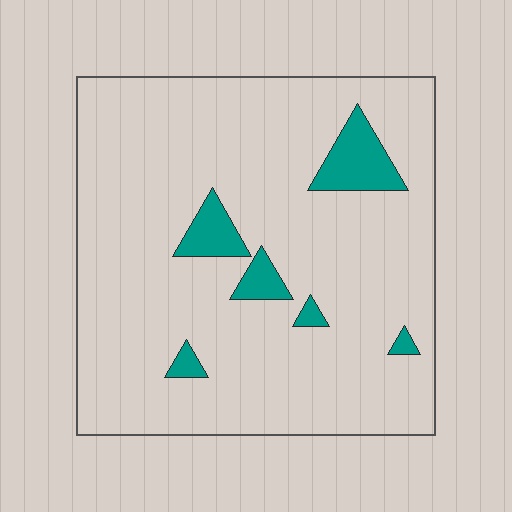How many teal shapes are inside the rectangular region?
6.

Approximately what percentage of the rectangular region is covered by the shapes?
Approximately 10%.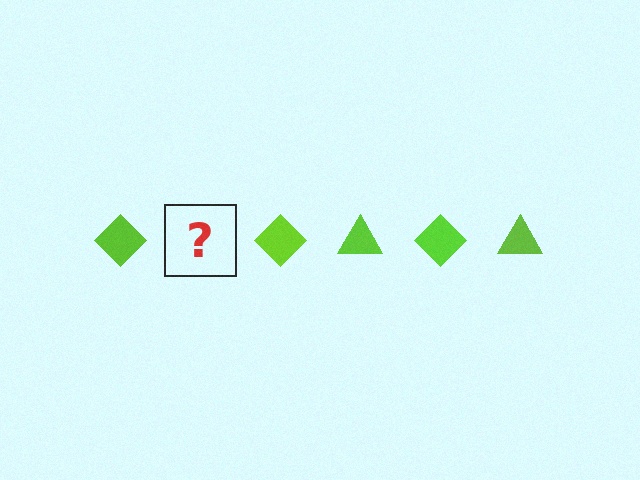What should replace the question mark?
The question mark should be replaced with a lime triangle.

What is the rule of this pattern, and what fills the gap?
The rule is that the pattern cycles through diamond, triangle shapes in lime. The gap should be filled with a lime triangle.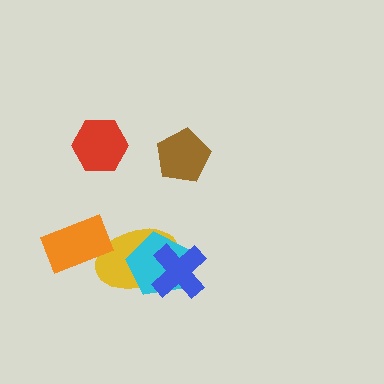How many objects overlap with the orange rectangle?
1 object overlaps with the orange rectangle.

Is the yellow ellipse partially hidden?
Yes, it is partially covered by another shape.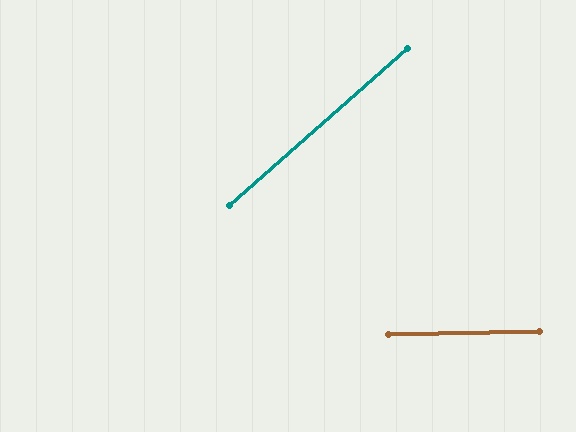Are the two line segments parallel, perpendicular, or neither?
Neither parallel nor perpendicular — they differ by about 40°.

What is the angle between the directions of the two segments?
Approximately 40 degrees.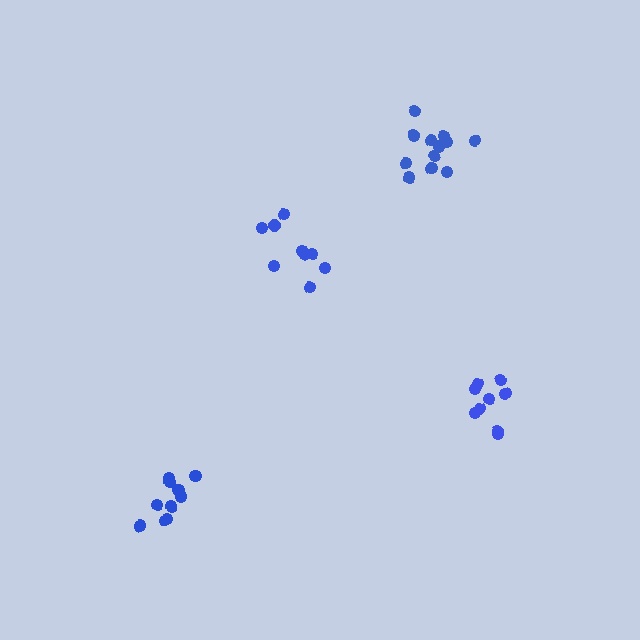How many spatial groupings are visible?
There are 4 spatial groupings.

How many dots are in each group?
Group 1: 13 dots, Group 2: 9 dots, Group 3: 9 dots, Group 4: 10 dots (41 total).